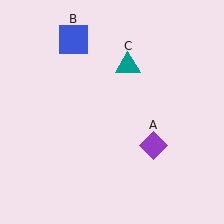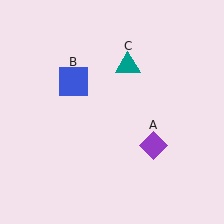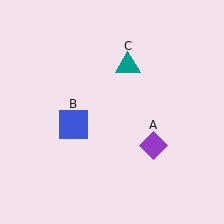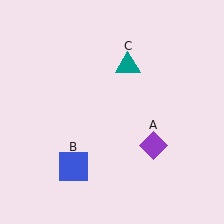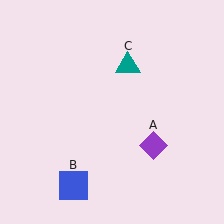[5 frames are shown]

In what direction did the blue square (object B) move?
The blue square (object B) moved down.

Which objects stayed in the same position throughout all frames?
Purple diamond (object A) and teal triangle (object C) remained stationary.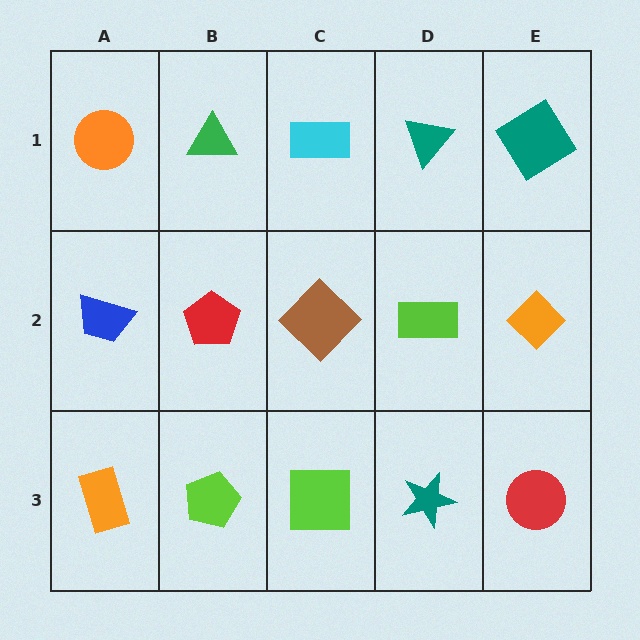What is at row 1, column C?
A cyan rectangle.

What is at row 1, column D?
A teal triangle.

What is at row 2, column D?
A lime rectangle.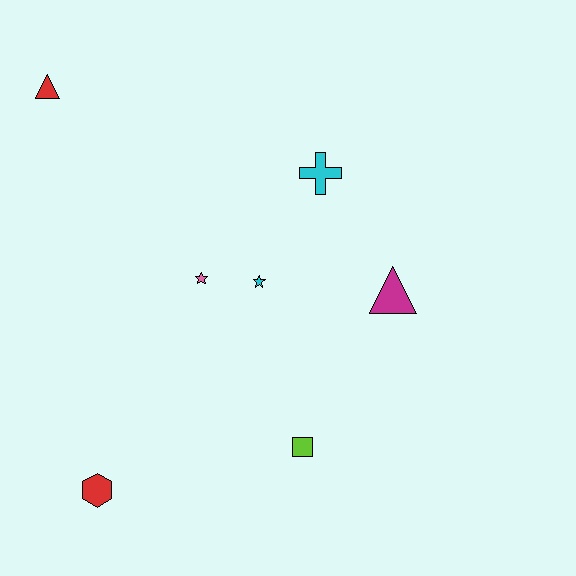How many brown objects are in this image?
There are no brown objects.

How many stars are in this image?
There are 2 stars.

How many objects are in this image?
There are 7 objects.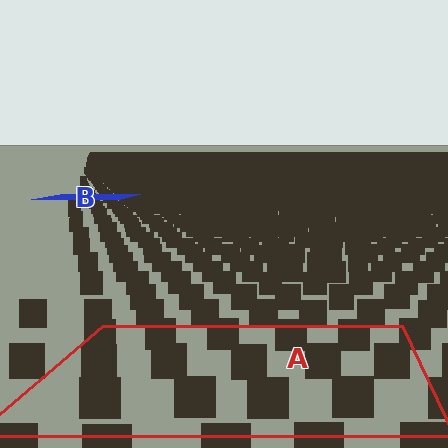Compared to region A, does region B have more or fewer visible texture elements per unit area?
Region B has more texture elements per unit area — they are packed more densely because it is farther away.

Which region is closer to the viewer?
Region A is closer. The texture elements there are larger and more spread out.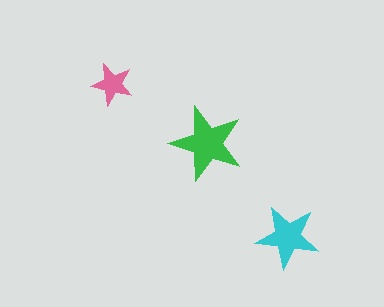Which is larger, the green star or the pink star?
The green one.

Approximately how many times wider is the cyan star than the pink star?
About 1.5 times wider.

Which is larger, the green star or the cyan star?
The green one.